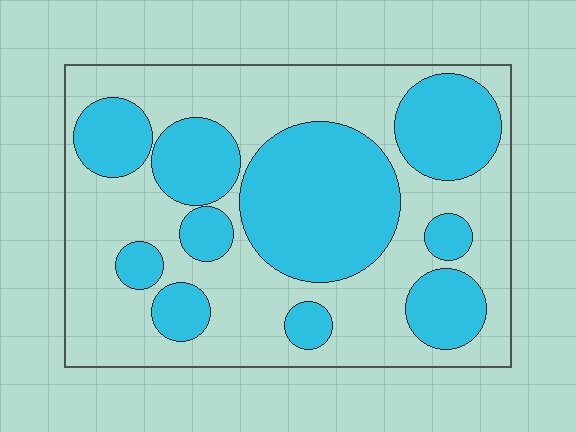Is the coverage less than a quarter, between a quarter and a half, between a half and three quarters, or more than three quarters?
Between a quarter and a half.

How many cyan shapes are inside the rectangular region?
10.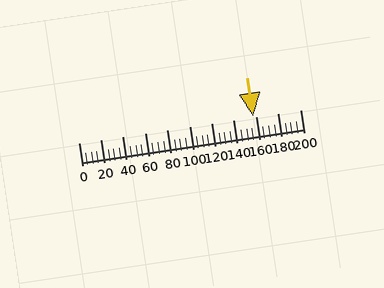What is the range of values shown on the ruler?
The ruler shows values from 0 to 200.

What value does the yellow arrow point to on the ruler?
The yellow arrow points to approximately 158.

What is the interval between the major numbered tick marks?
The major tick marks are spaced 20 units apart.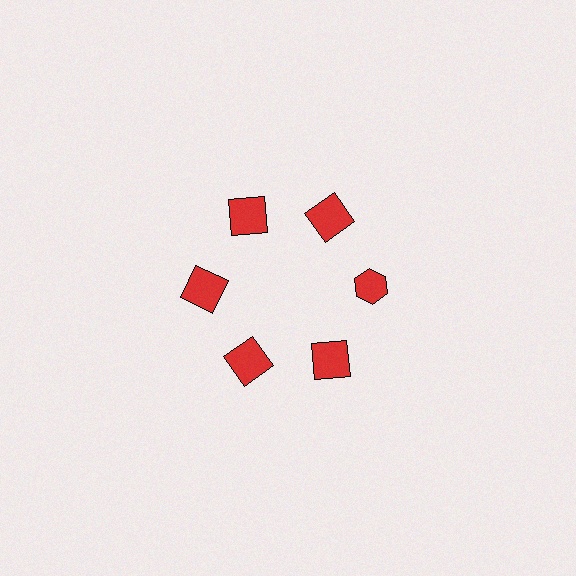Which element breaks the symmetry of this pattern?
The red hexagon at roughly the 3 o'clock position breaks the symmetry. All other shapes are red squares.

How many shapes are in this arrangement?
There are 6 shapes arranged in a ring pattern.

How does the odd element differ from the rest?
It has a different shape: hexagon instead of square.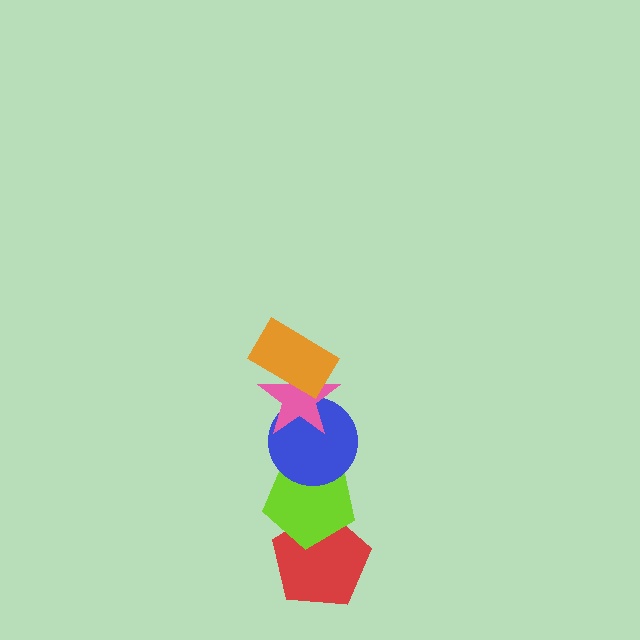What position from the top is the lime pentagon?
The lime pentagon is 4th from the top.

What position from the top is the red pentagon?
The red pentagon is 5th from the top.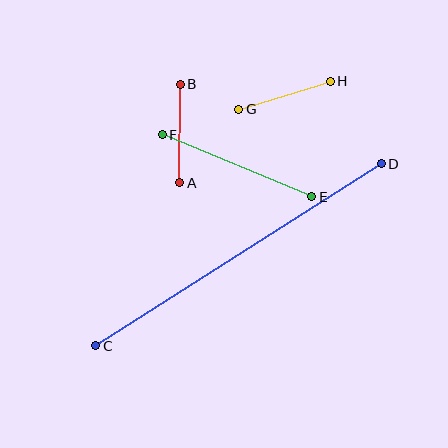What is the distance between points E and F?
The distance is approximately 162 pixels.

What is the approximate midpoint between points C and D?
The midpoint is at approximately (239, 255) pixels.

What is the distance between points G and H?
The distance is approximately 96 pixels.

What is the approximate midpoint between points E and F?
The midpoint is at approximately (237, 166) pixels.